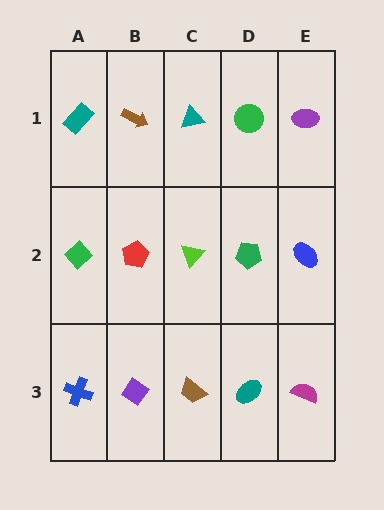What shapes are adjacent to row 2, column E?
A purple ellipse (row 1, column E), a magenta semicircle (row 3, column E), a green pentagon (row 2, column D).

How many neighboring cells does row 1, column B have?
3.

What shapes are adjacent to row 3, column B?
A red pentagon (row 2, column B), a blue cross (row 3, column A), a brown trapezoid (row 3, column C).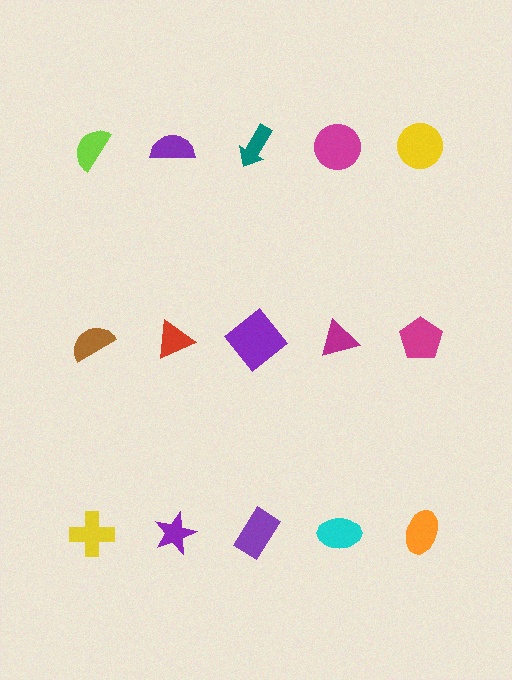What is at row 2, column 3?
A purple diamond.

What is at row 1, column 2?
A purple semicircle.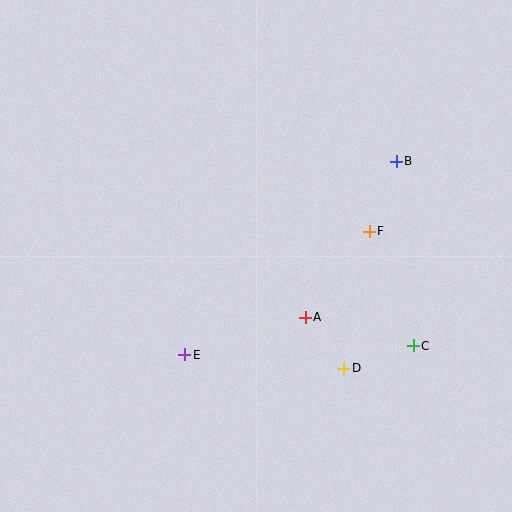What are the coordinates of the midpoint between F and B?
The midpoint between F and B is at (383, 196).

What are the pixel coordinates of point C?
Point C is at (413, 346).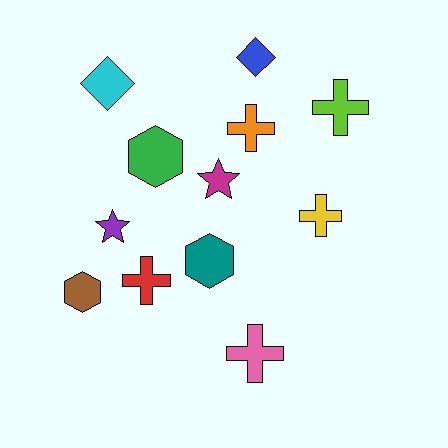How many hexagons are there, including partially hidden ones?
There are 3 hexagons.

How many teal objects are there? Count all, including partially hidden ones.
There is 1 teal object.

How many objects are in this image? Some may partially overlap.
There are 12 objects.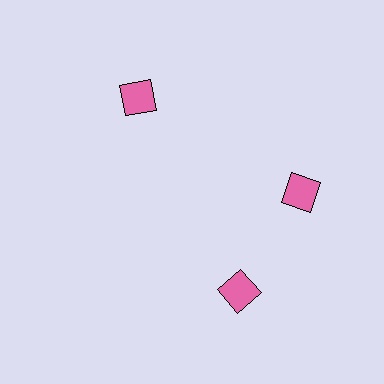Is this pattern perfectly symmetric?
No. The 3 pink diamonds are arranged in a ring, but one element near the 7 o'clock position is rotated out of alignment along the ring, breaking the 3-fold rotational symmetry.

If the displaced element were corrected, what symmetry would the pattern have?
It would have 3-fold rotational symmetry — the pattern would map onto itself every 120 degrees.